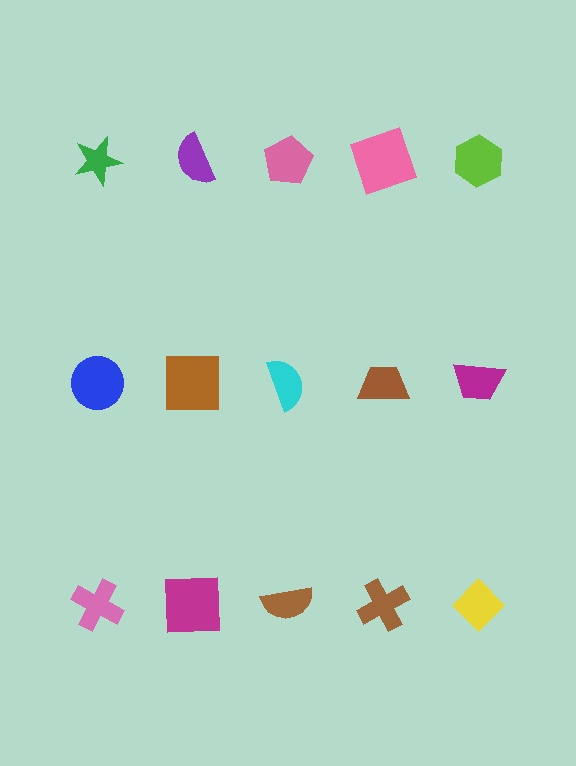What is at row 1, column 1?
A green star.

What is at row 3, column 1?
A pink cross.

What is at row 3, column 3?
A brown semicircle.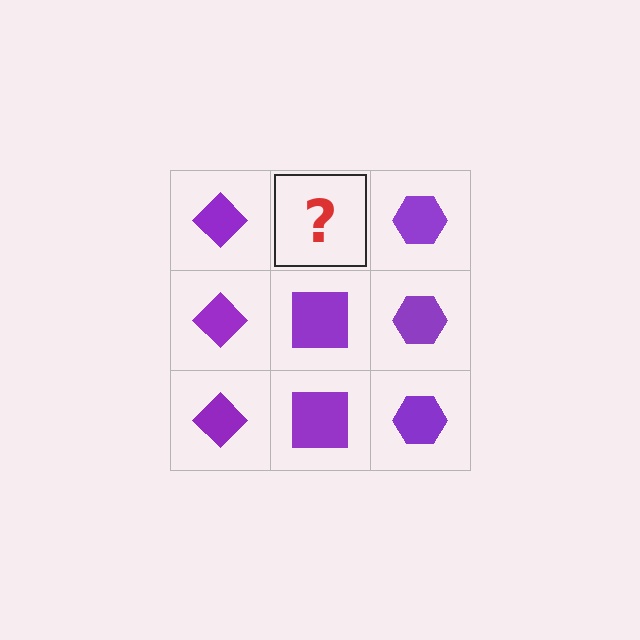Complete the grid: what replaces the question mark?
The question mark should be replaced with a purple square.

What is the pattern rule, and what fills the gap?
The rule is that each column has a consistent shape. The gap should be filled with a purple square.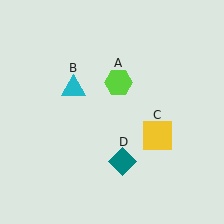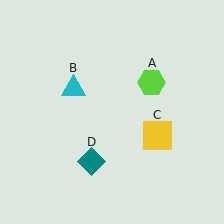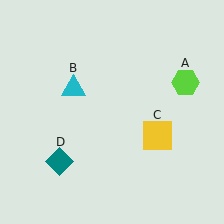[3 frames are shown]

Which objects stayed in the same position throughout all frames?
Cyan triangle (object B) and yellow square (object C) remained stationary.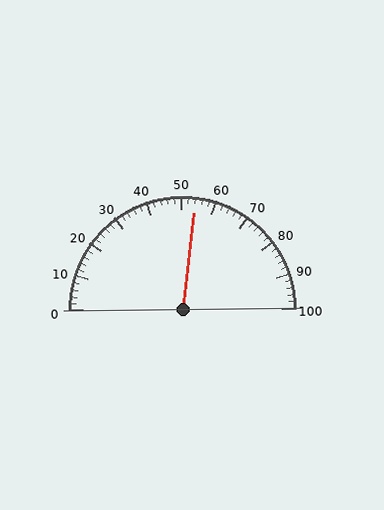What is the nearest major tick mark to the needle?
The nearest major tick mark is 50.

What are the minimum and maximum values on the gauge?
The gauge ranges from 0 to 100.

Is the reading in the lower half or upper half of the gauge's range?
The reading is in the upper half of the range (0 to 100).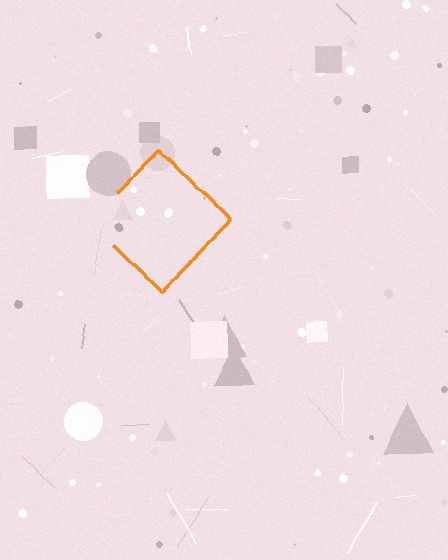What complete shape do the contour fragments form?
The contour fragments form a diamond.